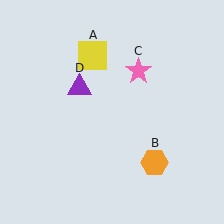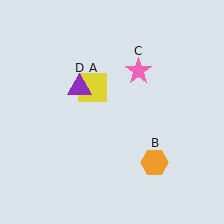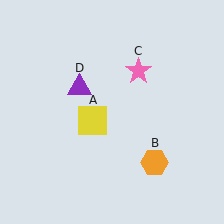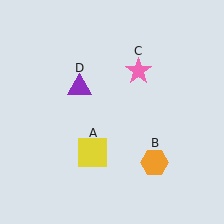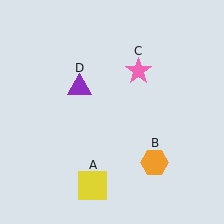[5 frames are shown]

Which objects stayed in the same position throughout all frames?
Orange hexagon (object B) and pink star (object C) and purple triangle (object D) remained stationary.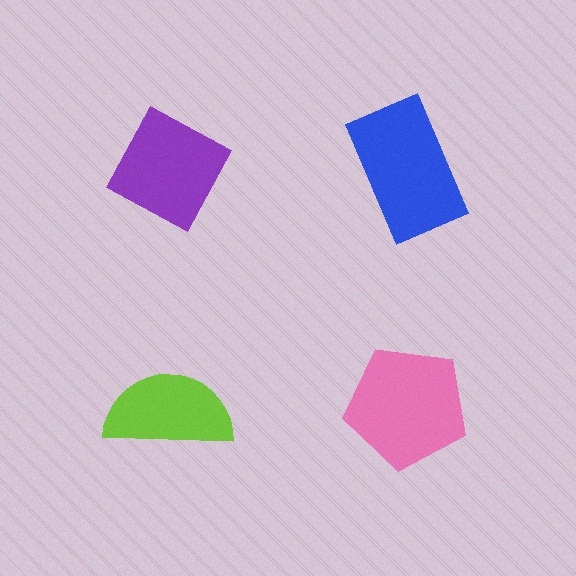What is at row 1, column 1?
A purple diamond.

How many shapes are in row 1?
2 shapes.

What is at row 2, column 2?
A pink pentagon.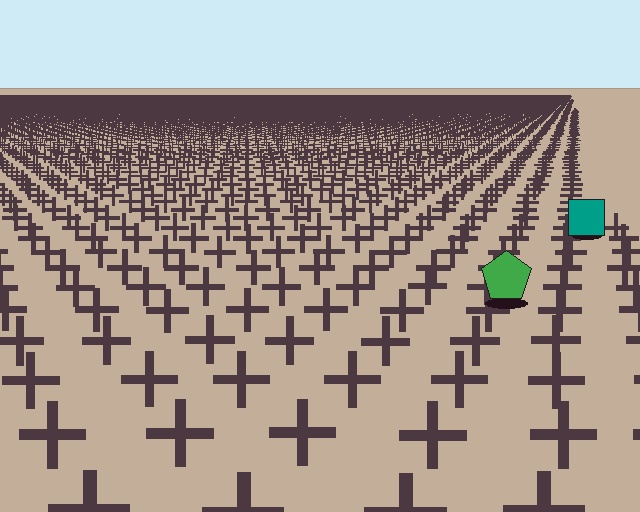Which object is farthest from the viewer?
The teal square is farthest from the viewer. It appears smaller and the ground texture around it is denser.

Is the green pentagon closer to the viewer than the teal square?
Yes. The green pentagon is closer — you can tell from the texture gradient: the ground texture is coarser near it.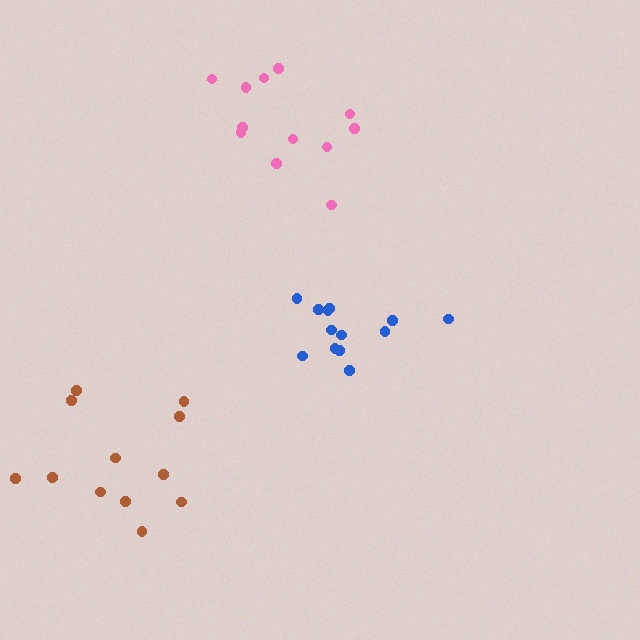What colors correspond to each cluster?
The clusters are colored: pink, brown, blue.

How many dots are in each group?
Group 1: 12 dots, Group 2: 12 dots, Group 3: 13 dots (37 total).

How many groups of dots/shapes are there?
There are 3 groups.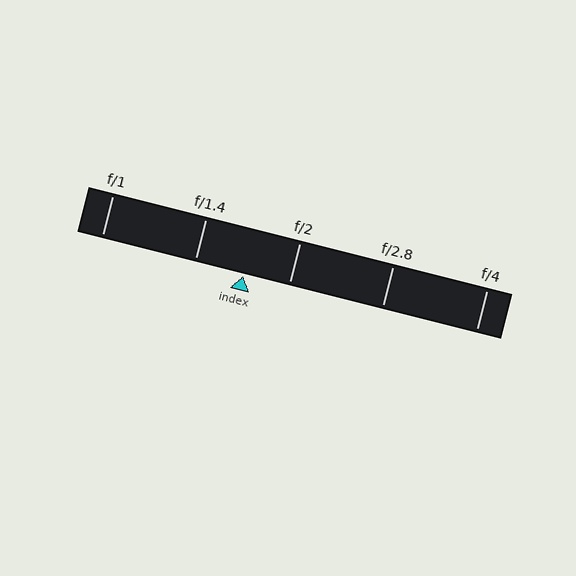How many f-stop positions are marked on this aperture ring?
There are 5 f-stop positions marked.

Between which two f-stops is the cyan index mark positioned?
The index mark is between f/1.4 and f/2.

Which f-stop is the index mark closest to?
The index mark is closest to f/2.